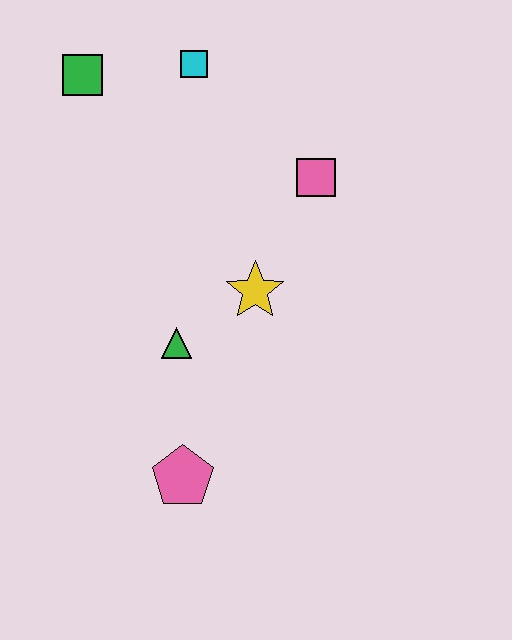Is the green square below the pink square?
No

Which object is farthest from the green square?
The pink pentagon is farthest from the green square.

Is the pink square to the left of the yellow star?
No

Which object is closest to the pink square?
The yellow star is closest to the pink square.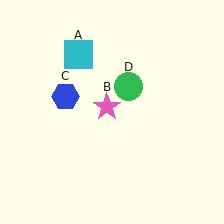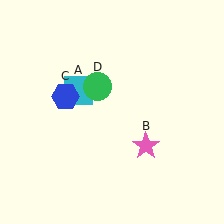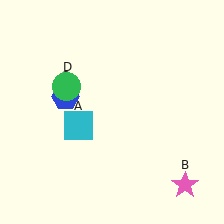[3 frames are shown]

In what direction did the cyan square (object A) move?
The cyan square (object A) moved down.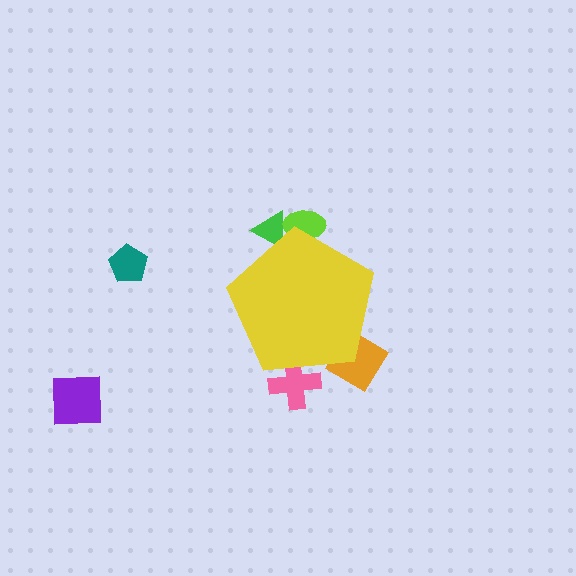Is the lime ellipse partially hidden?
Yes, the lime ellipse is partially hidden behind the yellow pentagon.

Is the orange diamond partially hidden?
Yes, the orange diamond is partially hidden behind the yellow pentagon.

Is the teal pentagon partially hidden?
No, the teal pentagon is fully visible.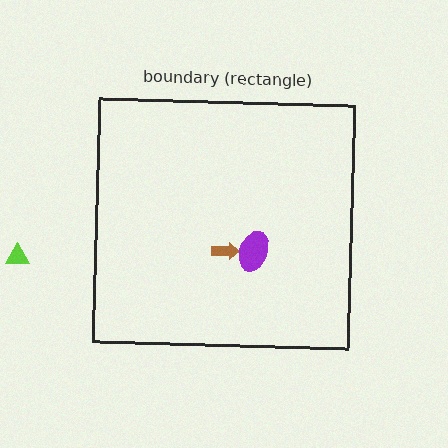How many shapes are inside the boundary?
2 inside, 1 outside.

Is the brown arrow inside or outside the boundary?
Inside.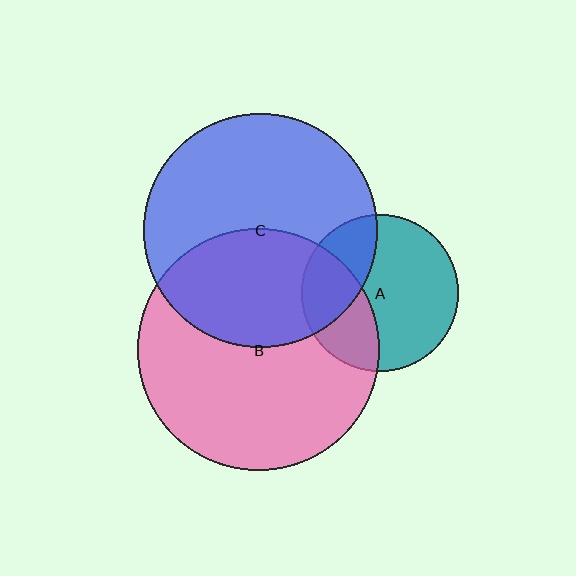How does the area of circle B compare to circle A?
Approximately 2.4 times.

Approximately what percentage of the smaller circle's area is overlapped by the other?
Approximately 35%.